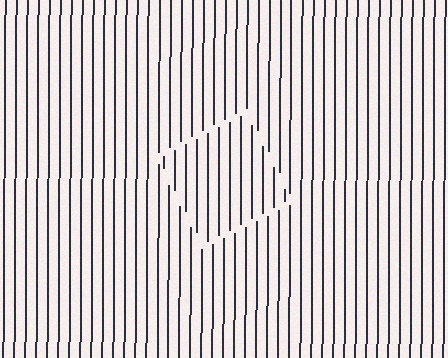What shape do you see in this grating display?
An illusory square. The interior of the shape contains the same grating, shifted by half a period — the contour is defined by the phase discontinuity where line-ends from the inner and outer gratings abut.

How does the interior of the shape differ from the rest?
The interior of the shape contains the same grating, shifted by half a period — the contour is defined by the phase discontinuity where line-ends from the inner and outer gratings abut.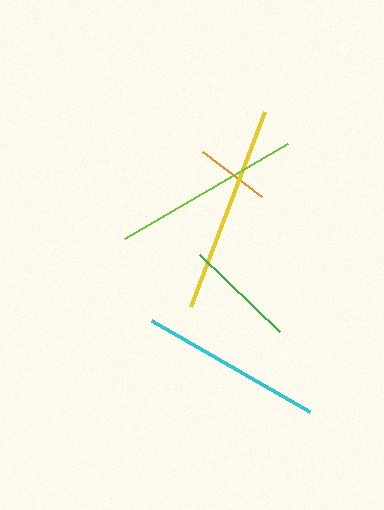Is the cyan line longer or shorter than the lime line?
The lime line is longer than the cyan line.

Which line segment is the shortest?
The orange line is the shortest at approximately 75 pixels.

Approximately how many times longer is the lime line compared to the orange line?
The lime line is approximately 2.5 times the length of the orange line.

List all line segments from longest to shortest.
From longest to shortest: yellow, lime, cyan, green, orange.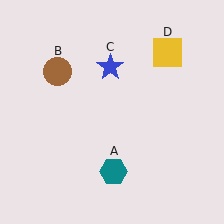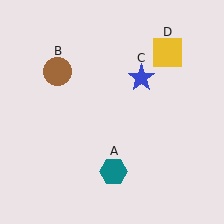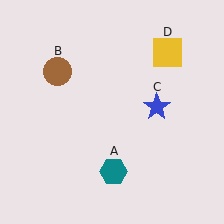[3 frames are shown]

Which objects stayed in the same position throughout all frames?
Teal hexagon (object A) and brown circle (object B) and yellow square (object D) remained stationary.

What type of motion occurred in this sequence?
The blue star (object C) rotated clockwise around the center of the scene.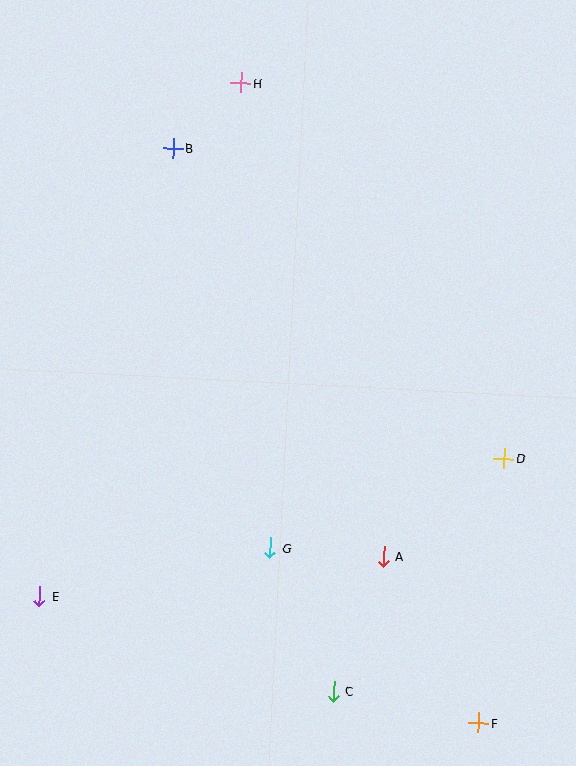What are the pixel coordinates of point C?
Point C is at (334, 691).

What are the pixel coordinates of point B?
Point B is at (173, 148).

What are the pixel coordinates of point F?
Point F is at (479, 723).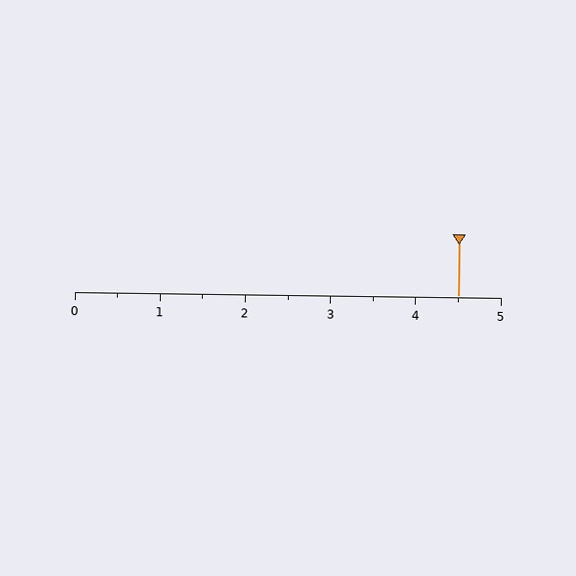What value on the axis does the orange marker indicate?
The marker indicates approximately 4.5.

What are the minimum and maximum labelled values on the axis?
The axis runs from 0 to 5.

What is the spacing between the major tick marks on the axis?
The major ticks are spaced 1 apart.